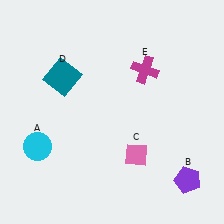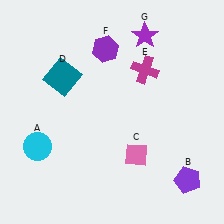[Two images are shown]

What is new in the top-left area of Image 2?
A purple hexagon (F) was added in the top-left area of Image 2.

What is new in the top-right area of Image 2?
A purple star (G) was added in the top-right area of Image 2.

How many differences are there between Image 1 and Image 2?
There are 2 differences between the two images.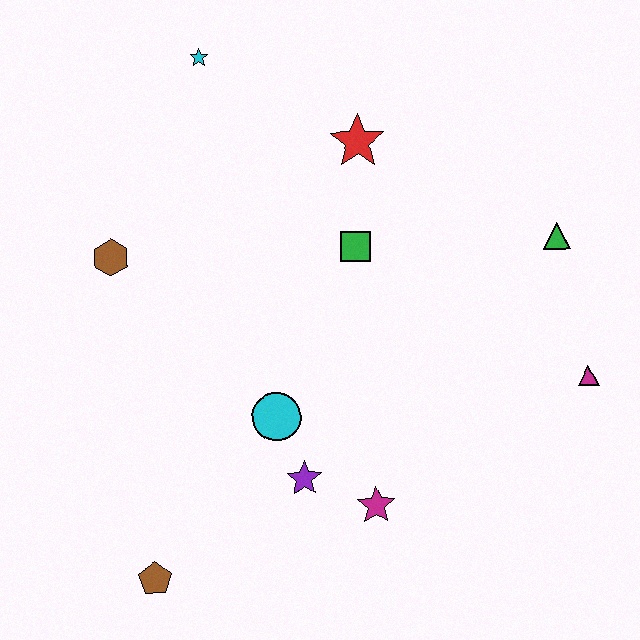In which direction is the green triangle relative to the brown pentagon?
The green triangle is to the right of the brown pentagon.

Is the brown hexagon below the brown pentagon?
No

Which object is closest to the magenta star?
The purple star is closest to the magenta star.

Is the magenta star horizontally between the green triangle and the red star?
Yes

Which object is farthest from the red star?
The brown pentagon is farthest from the red star.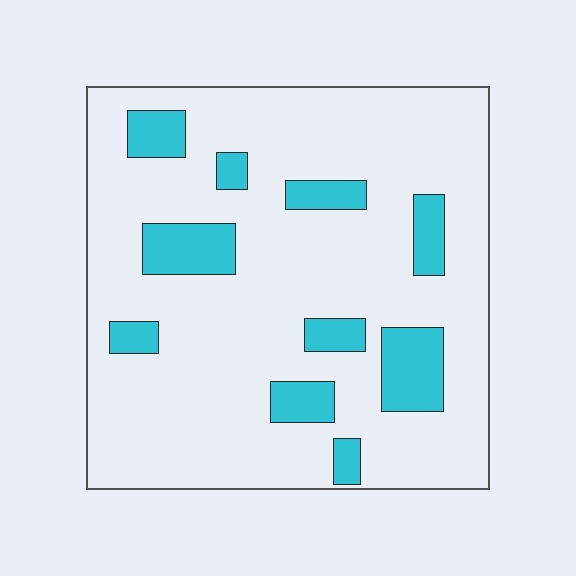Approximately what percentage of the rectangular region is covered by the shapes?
Approximately 15%.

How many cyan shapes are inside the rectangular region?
10.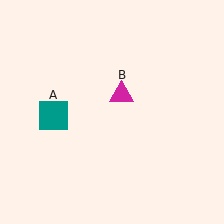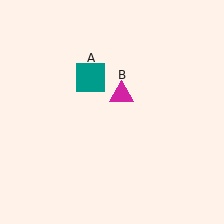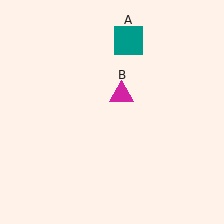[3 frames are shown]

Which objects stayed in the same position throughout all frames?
Magenta triangle (object B) remained stationary.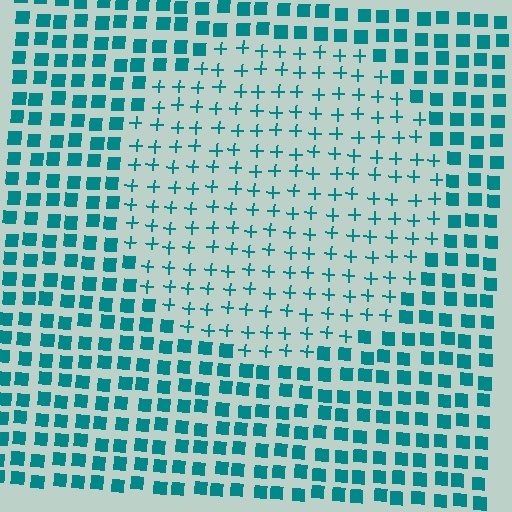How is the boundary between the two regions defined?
The boundary is defined by a change in element shape: plus signs inside vs. squares outside. All elements share the same color and spacing.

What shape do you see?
I see a circle.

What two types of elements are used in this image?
The image uses plus signs inside the circle region and squares outside it.